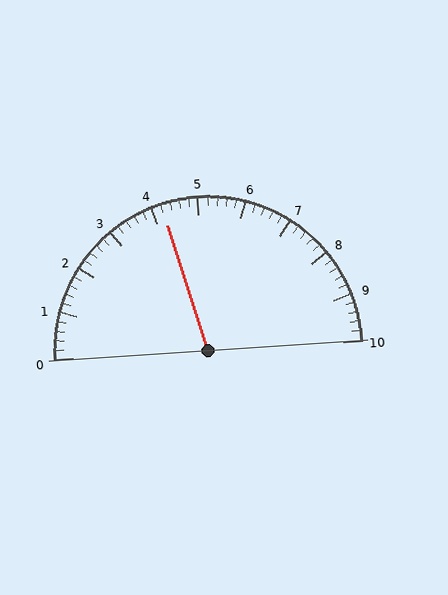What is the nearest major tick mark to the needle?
The nearest major tick mark is 4.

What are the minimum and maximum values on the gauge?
The gauge ranges from 0 to 10.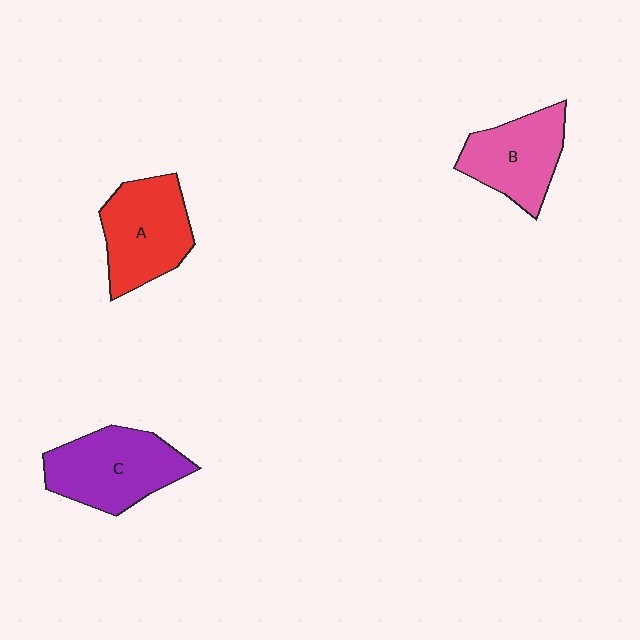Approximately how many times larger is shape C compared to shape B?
Approximately 1.2 times.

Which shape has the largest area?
Shape C (purple).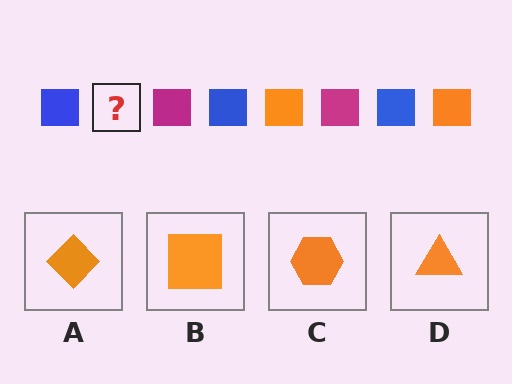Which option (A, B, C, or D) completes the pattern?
B.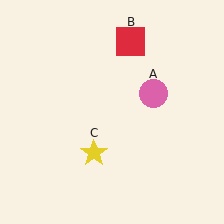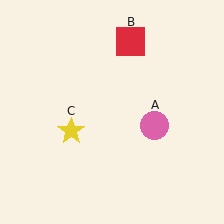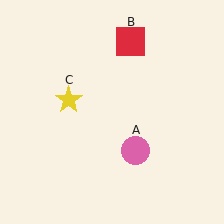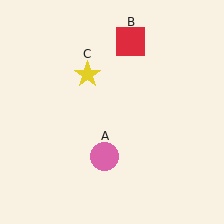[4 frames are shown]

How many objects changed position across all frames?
2 objects changed position: pink circle (object A), yellow star (object C).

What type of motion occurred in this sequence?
The pink circle (object A), yellow star (object C) rotated clockwise around the center of the scene.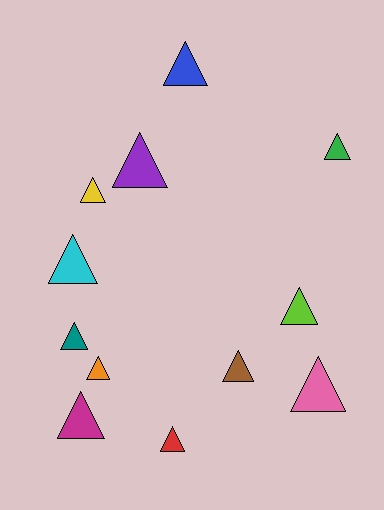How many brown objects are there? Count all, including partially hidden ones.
There is 1 brown object.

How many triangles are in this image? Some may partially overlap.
There are 12 triangles.